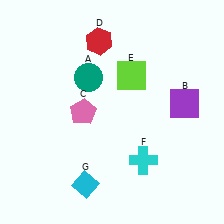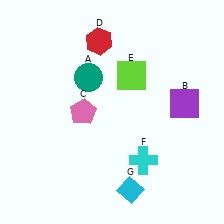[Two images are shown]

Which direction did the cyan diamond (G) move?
The cyan diamond (G) moved right.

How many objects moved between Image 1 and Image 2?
1 object moved between the two images.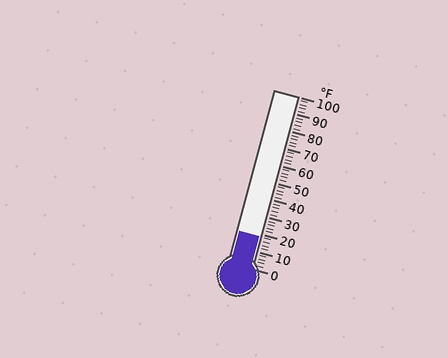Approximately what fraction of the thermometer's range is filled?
The thermometer is filled to approximately 20% of its range.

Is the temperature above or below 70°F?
The temperature is below 70°F.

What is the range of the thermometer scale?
The thermometer scale ranges from 0°F to 100°F.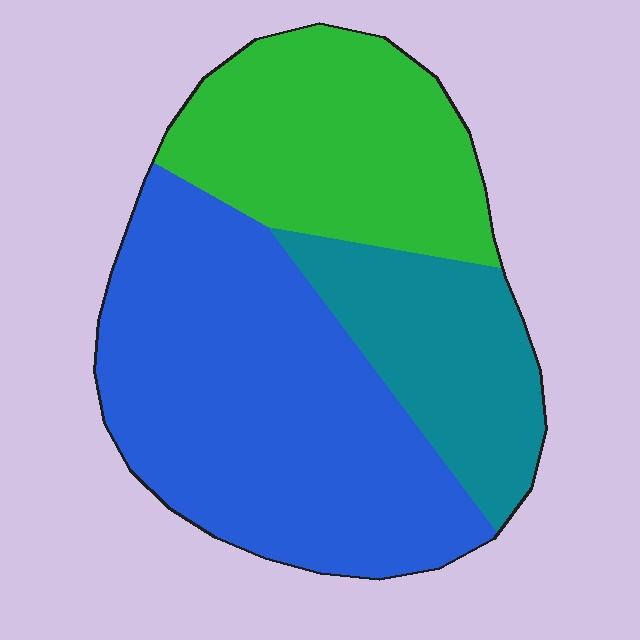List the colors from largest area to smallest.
From largest to smallest: blue, green, teal.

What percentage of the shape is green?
Green covers around 30% of the shape.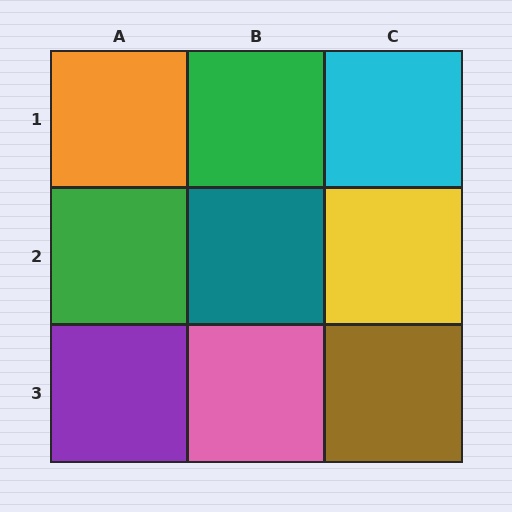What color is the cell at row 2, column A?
Green.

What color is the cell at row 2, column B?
Teal.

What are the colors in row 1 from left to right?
Orange, green, cyan.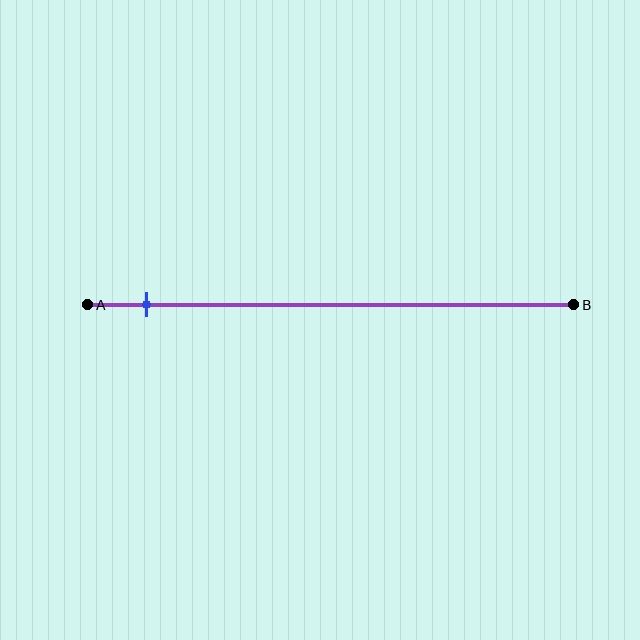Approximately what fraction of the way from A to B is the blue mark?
The blue mark is approximately 10% of the way from A to B.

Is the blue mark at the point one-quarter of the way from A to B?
No, the mark is at about 10% from A, not at the 25% one-quarter point.